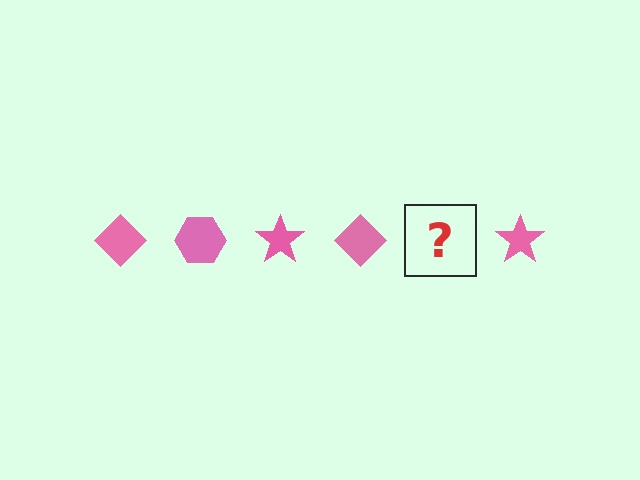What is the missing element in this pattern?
The missing element is a pink hexagon.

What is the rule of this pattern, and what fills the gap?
The rule is that the pattern cycles through diamond, hexagon, star shapes in pink. The gap should be filled with a pink hexagon.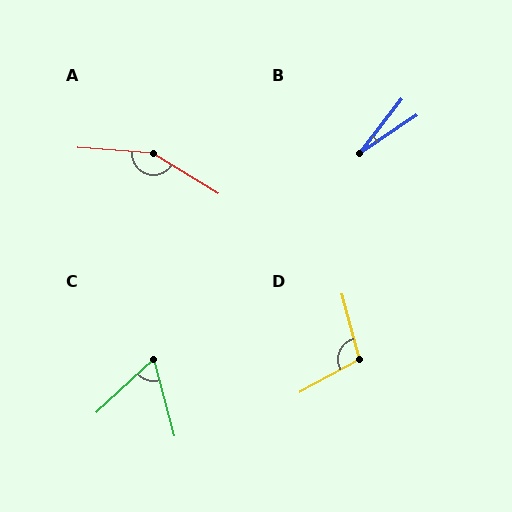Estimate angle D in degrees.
Approximately 103 degrees.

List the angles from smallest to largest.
B (19°), C (62°), D (103°), A (152°).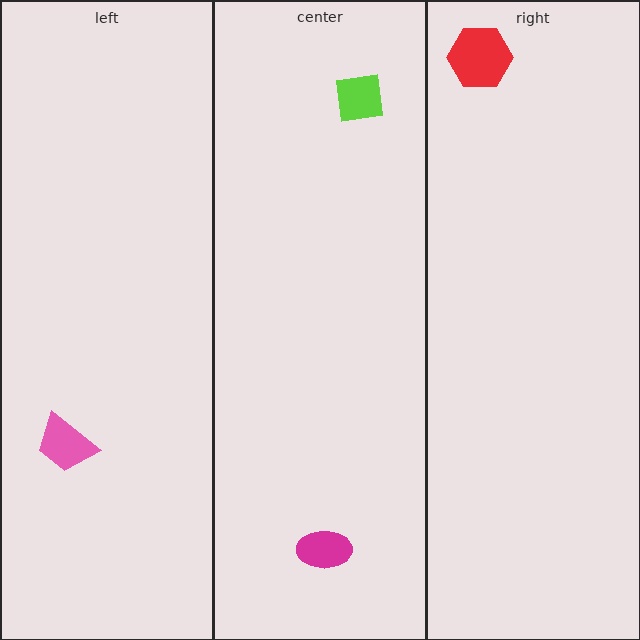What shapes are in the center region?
The lime square, the magenta ellipse.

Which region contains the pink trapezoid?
The left region.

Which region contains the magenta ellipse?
The center region.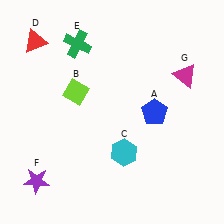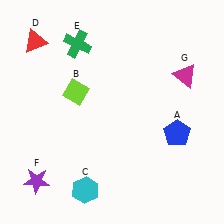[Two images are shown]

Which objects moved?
The objects that moved are: the blue pentagon (A), the cyan hexagon (C).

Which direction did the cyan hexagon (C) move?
The cyan hexagon (C) moved left.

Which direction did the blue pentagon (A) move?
The blue pentagon (A) moved right.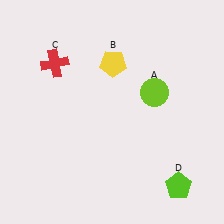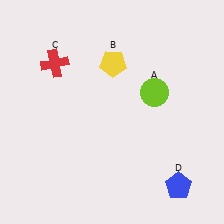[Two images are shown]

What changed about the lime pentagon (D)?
In Image 1, D is lime. In Image 2, it changed to blue.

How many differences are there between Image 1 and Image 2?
There is 1 difference between the two images.